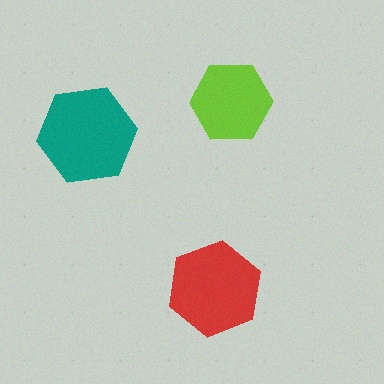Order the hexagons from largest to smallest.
the teal one, the red one, the lime one.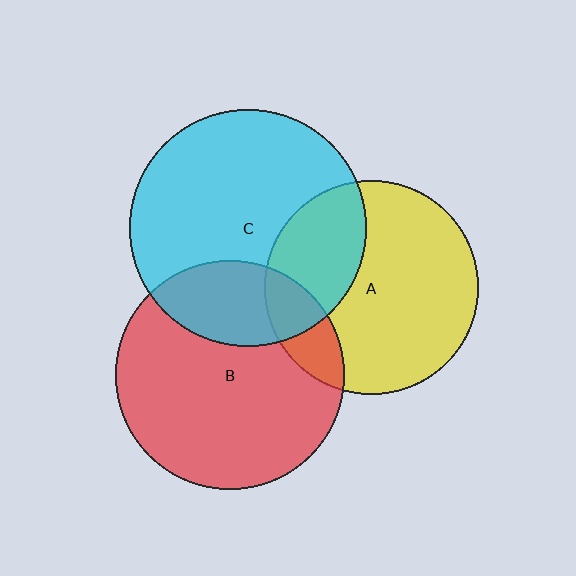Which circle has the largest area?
Circle C (cyan).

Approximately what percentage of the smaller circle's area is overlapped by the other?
Approximately 15%.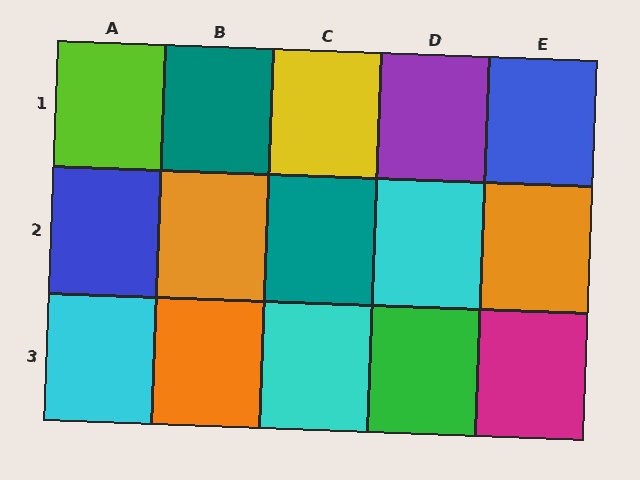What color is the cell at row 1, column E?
Blue.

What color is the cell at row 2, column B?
Orange.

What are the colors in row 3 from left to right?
Cyan, orange, cyan, green, magenta.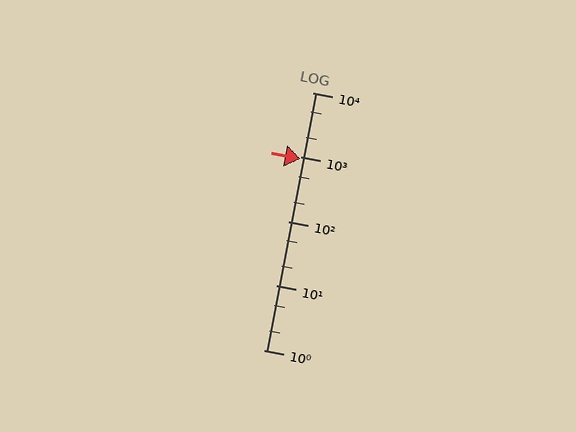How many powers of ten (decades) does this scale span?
The scale spans 4 decades, from 1 to 10000.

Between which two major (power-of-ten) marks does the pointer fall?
The pointer is between 100 and 1000.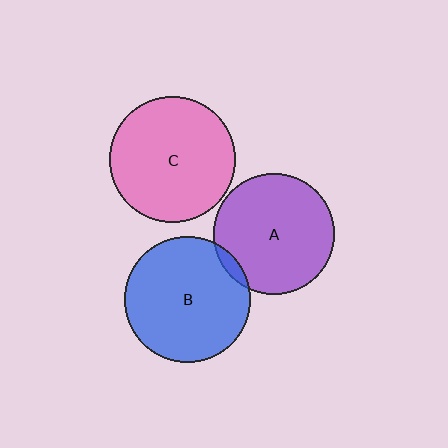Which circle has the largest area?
Circle C (pink).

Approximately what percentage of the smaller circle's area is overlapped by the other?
Approximately 5%.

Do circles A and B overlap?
Yes.